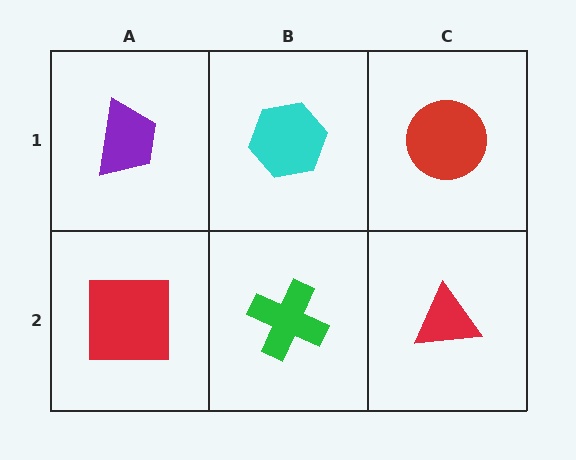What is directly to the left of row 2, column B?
A red square.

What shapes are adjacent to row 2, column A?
A purple trapezoid (row 1, column A), a green cross (row 2, column B).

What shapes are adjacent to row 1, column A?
A red square (row 2, column A), a cyan hexagon (row 1, column B).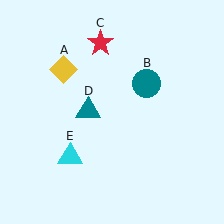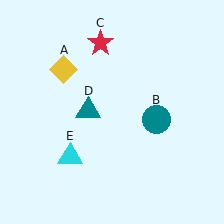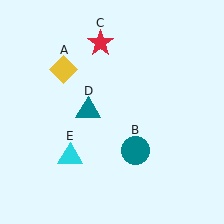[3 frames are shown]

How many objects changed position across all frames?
1 object changed position: teal circle (object B).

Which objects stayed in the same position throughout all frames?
Yellow diamond (object A) and red star (object C) and teal triangle (object D) and cyan triangle (object E) remained stationary.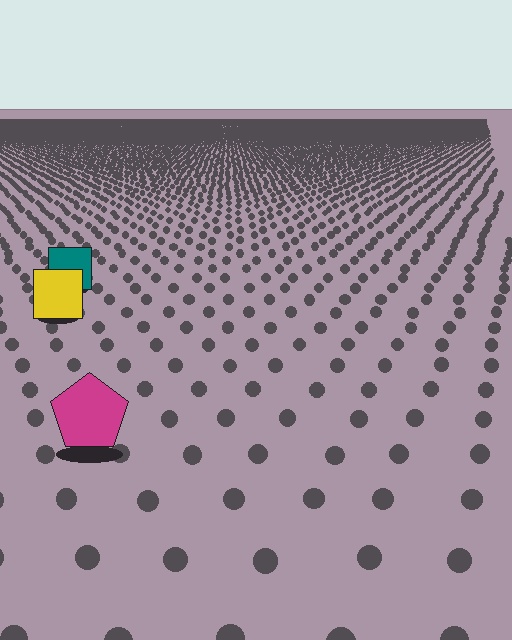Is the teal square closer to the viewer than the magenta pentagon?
No. The magenta pentagon is closer — you can tell from the texture gradient: the ground texture is coarser near it.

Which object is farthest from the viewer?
The teal square is farthest from the viewer. It appears smaller and the ground texture around it is denser.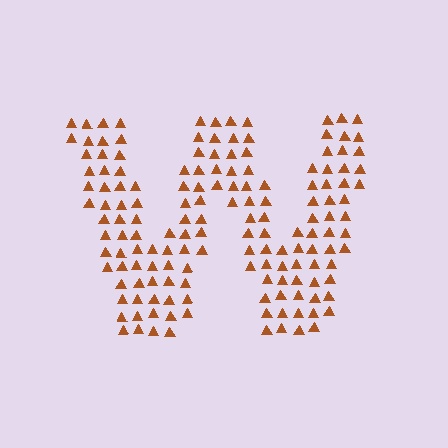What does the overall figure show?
The overall figure shows the letter W.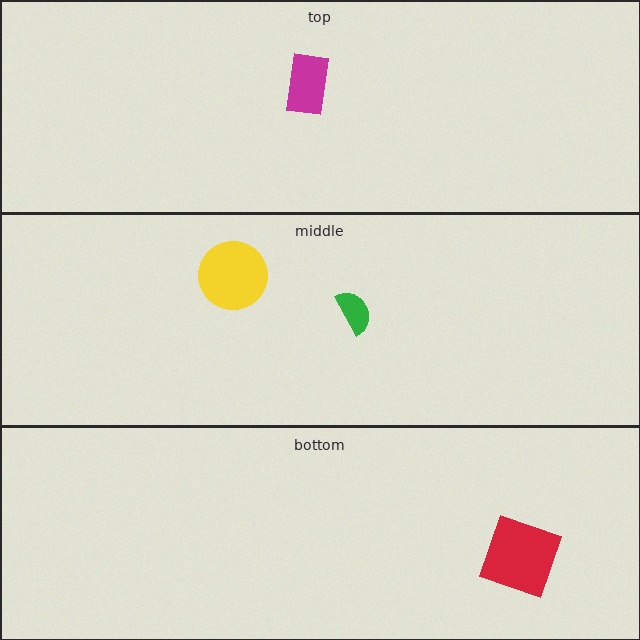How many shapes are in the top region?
1.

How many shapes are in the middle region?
2.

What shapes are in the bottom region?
The red square.